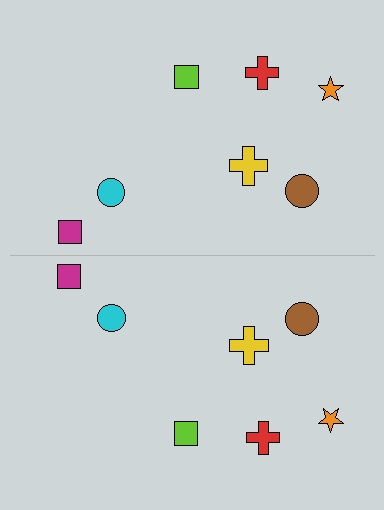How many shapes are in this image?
There are 14 shapes in this image.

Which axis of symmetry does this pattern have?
The pattern has a horizontal axis of symmetry running through the center of the image.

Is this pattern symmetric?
Yes, this pattern has bilateral (reflection) symmetry.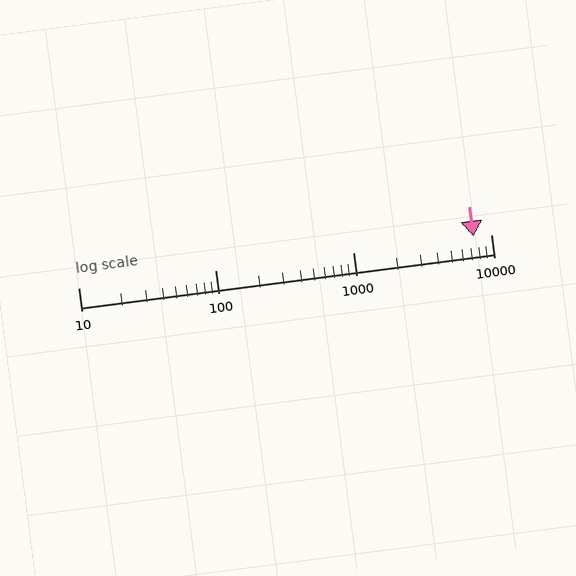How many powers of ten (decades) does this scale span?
The scale spans 3 decades, from 10 to 10000.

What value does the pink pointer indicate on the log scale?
The pointer indicates approximately 7500.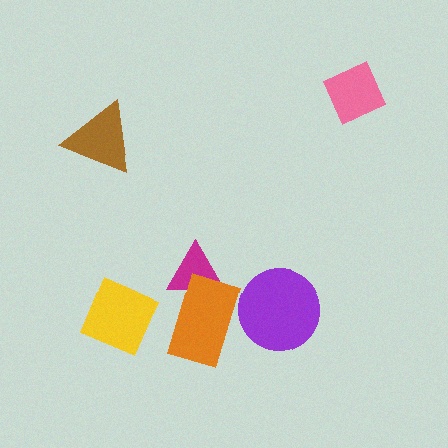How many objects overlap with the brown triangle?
0 objects overlap with the brown triangle.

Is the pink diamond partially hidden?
No, no other shape covers it.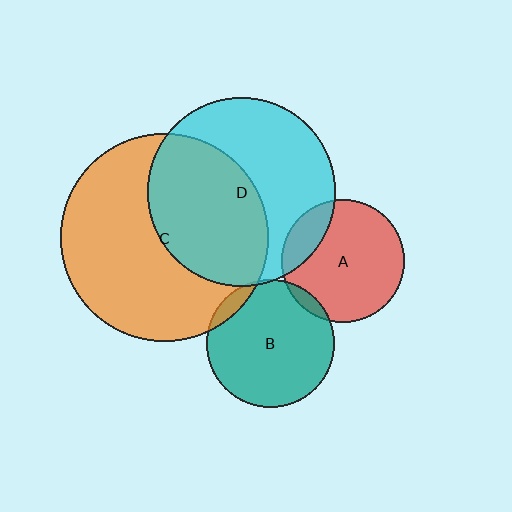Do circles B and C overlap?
Yes.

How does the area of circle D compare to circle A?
Approximately 2.4 times.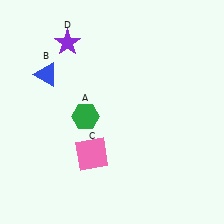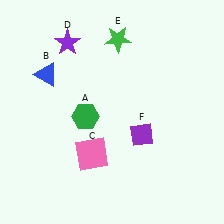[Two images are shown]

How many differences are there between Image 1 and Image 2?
There are 2 differences between the two images.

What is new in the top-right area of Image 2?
A green star (E) was added in the top-right area of Image 2.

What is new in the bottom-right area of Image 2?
A purple diamond (F) was added in the bottom-right area of Image 2.